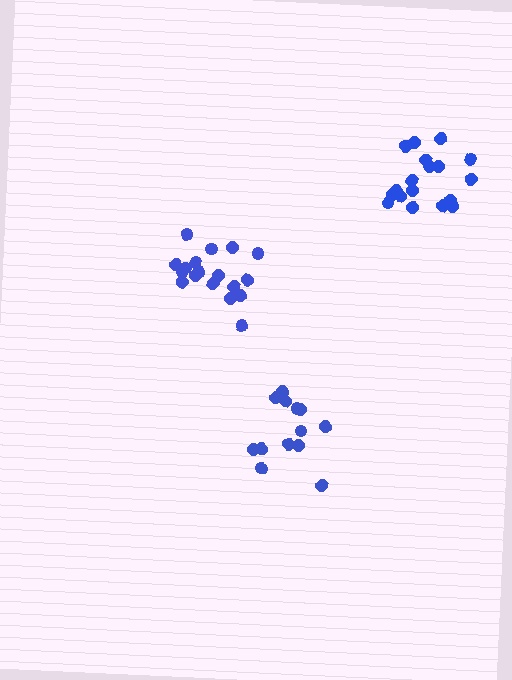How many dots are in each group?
Group 1: 18 dots, Group 2: 13 dots, Group 3: 18 dots (49 total).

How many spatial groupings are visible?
There are 3 spatial groupings.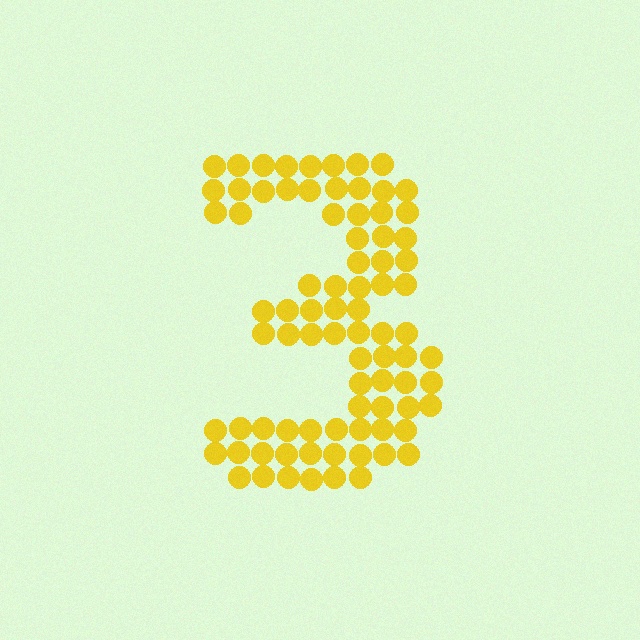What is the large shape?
The large shape is the digit 3.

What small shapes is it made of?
It is made of small circles.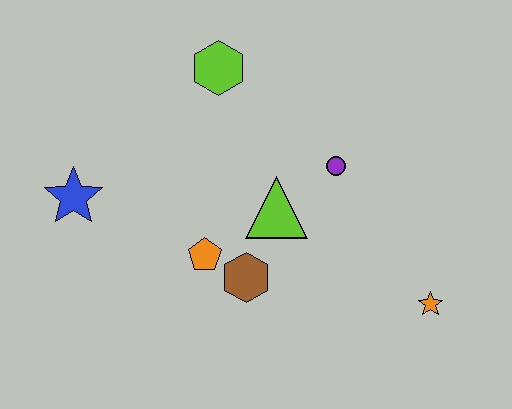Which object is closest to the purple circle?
The lime triangle is closest to the purple circle.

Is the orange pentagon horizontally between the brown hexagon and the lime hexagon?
No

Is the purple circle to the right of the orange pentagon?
Yes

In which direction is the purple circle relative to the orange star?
The purple circle is above the orange star.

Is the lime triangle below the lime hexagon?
Yes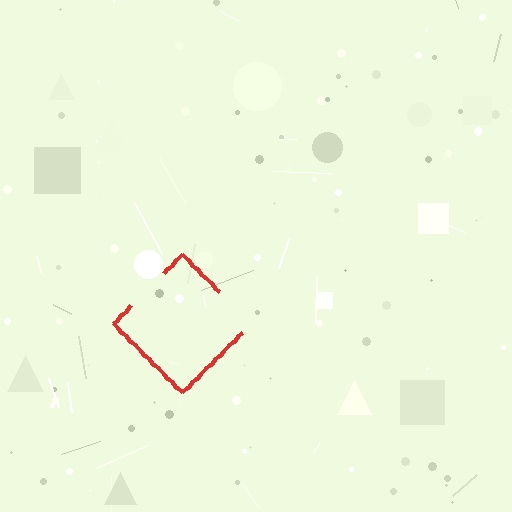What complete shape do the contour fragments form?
The contour fragments form a diamond.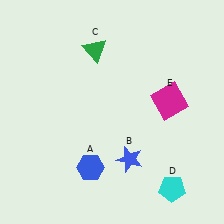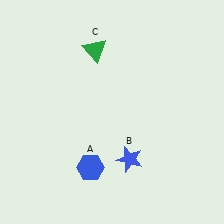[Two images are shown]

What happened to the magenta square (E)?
The magenta square (E) was removed in Image 2. It was in the top-right area of Image 1.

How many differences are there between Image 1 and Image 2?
There are 2 differences between the two images.